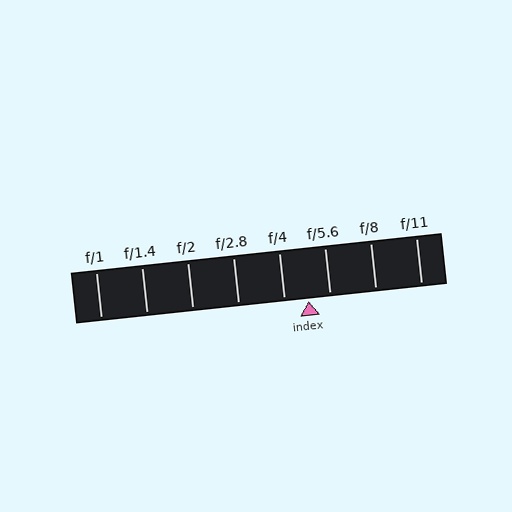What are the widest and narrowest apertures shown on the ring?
The widest aperture shown is f/1 and the narrowest is f/11.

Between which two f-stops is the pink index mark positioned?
The index mark is between f/4 and f/5.6.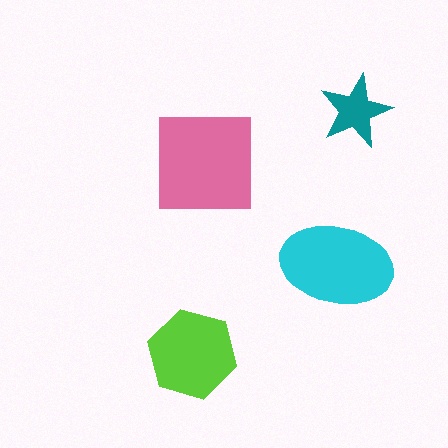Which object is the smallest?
The teal star.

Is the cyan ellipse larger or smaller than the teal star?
Larger.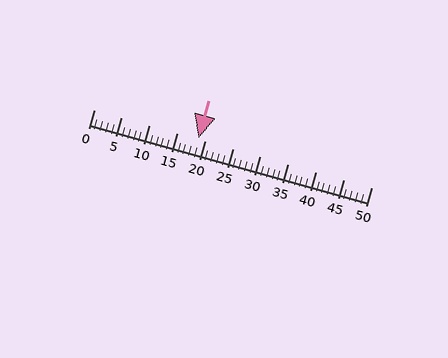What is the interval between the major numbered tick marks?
The major tick marks are spaced 5 units apart.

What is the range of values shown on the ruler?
The ruler shows values from 0 to 50.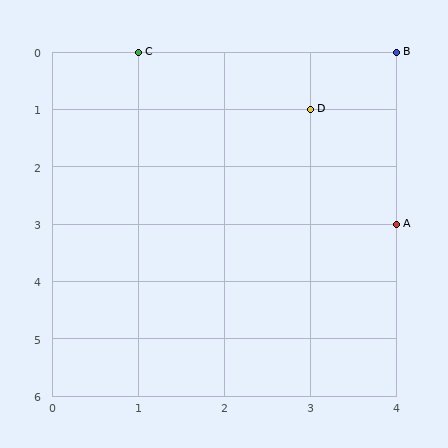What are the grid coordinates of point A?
Point A is at grid coordinates (4, 3).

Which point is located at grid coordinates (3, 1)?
Point D is at (3, 1).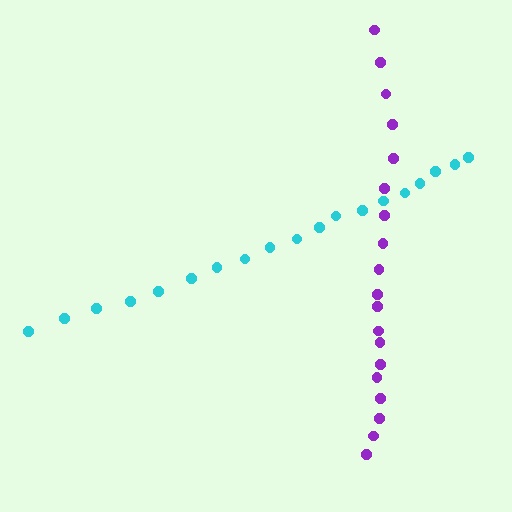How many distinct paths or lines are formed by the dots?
There are 2 distinct paths.